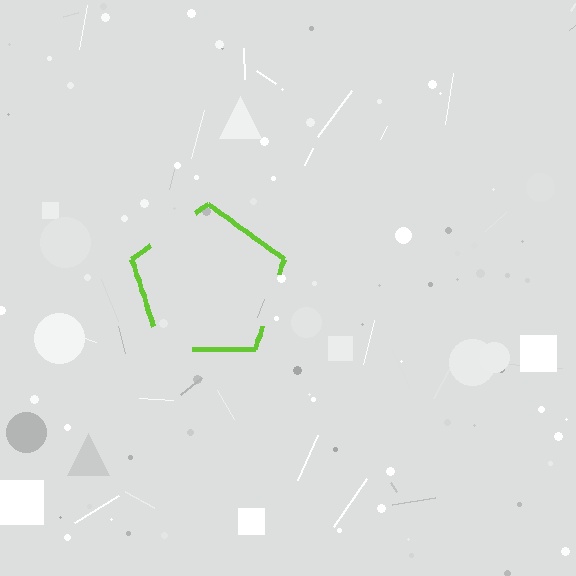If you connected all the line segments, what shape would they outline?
They would outline a pentagon.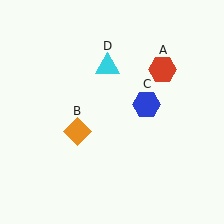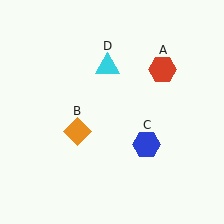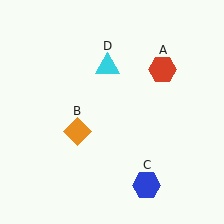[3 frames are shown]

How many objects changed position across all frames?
1 object changed position: blue hexagon (object C).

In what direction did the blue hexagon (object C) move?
The blue hexagon (object C) moved down.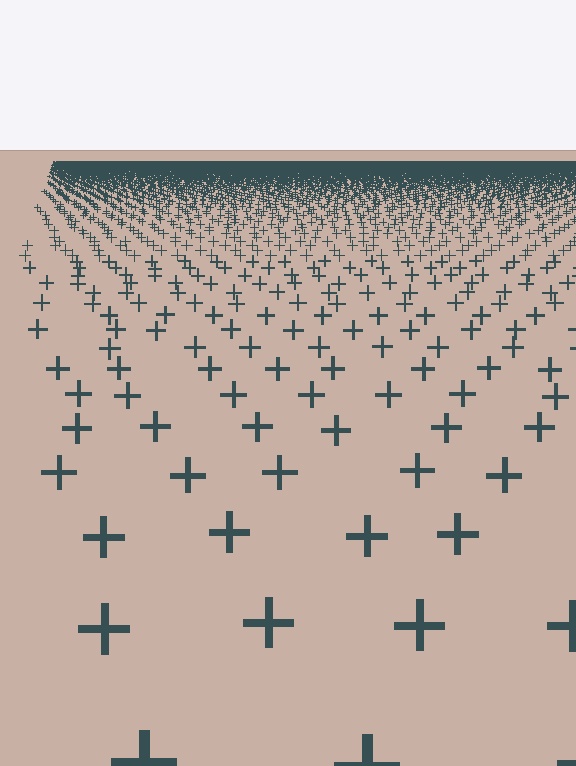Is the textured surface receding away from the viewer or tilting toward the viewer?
The surface is receding away from the viewer. Texture elements get smaller and denser toward the top.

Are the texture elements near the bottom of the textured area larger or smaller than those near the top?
Larger. Near the bottom, elements are closer to the viewer and appear at a bigger on-screen size.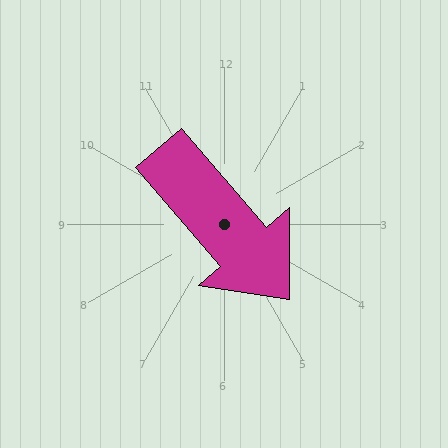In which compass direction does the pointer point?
Southeast.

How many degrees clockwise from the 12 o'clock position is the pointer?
Approximately 139 degrees.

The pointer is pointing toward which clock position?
Roughly 5 o'clock.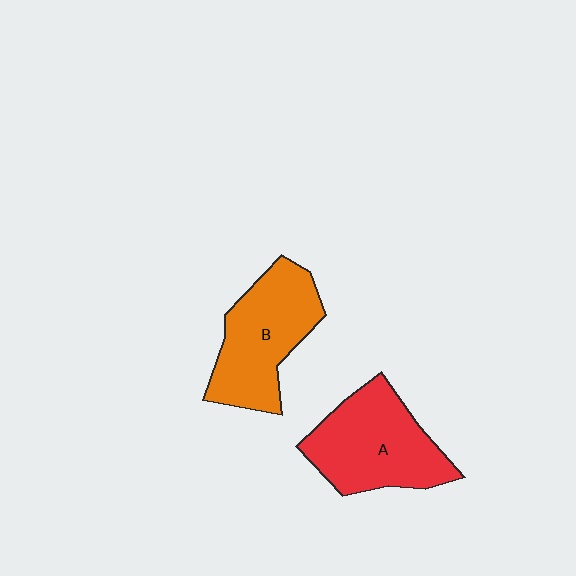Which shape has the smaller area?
Shape B (orange).